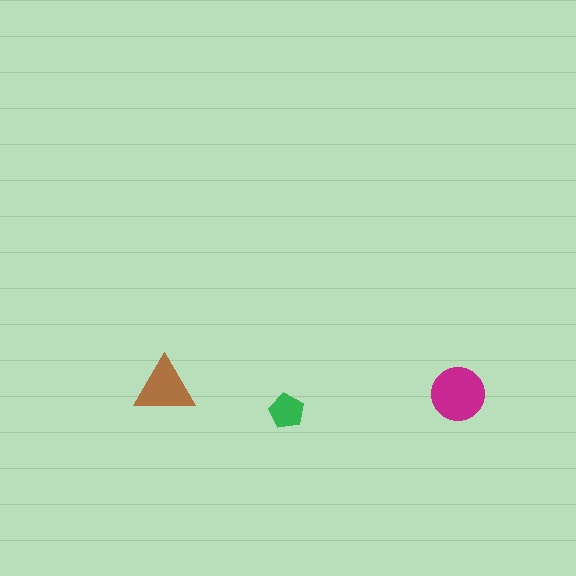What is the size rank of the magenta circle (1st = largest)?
1st.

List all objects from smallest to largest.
The green pentagon, the brown triangle, the magenta circle.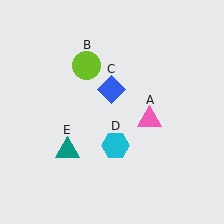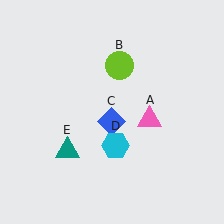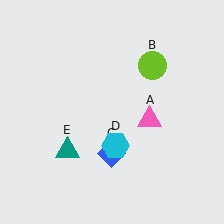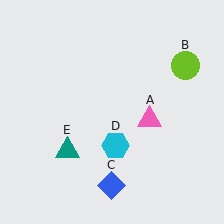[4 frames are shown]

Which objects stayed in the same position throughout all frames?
Pink triangle (object A) and cyan hexagon (object D) and teal triangle (object E) remained stationary.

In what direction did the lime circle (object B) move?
The lime circle (object B) moved right.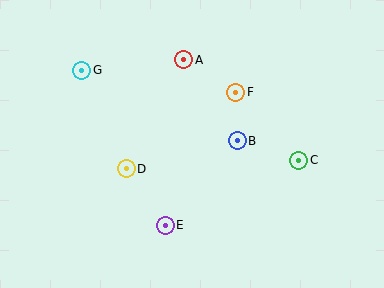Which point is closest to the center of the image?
Point B at (237, 141) is closest to the center.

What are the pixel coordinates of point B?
Point B is at (237, 141).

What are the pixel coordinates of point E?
Point E is at (165, 225).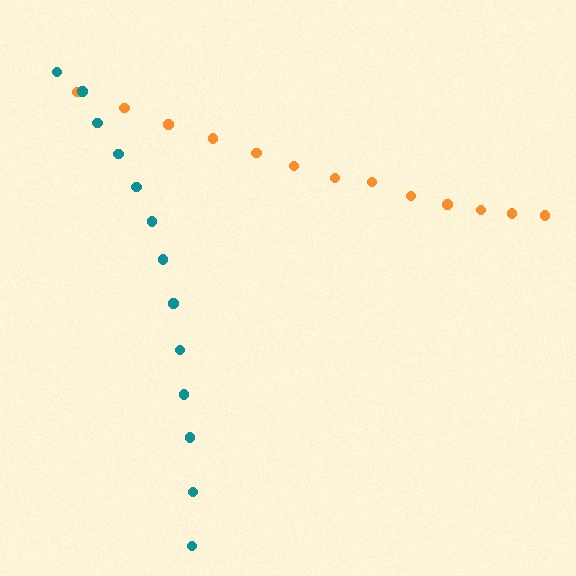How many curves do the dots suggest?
There are 2 distinct paths.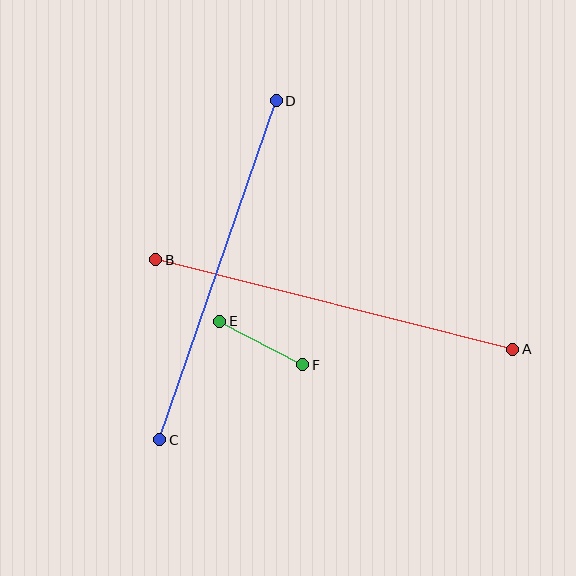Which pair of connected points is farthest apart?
Points A and B are farthest apart.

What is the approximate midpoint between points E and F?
The midpoint is at approximately (261, 343) pixels.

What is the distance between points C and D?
The distance is approximately 358 pixels.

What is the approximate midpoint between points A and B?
The midpoint is at approximately (334, 304) pixels.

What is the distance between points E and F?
The distance is approximately 94 pixels.